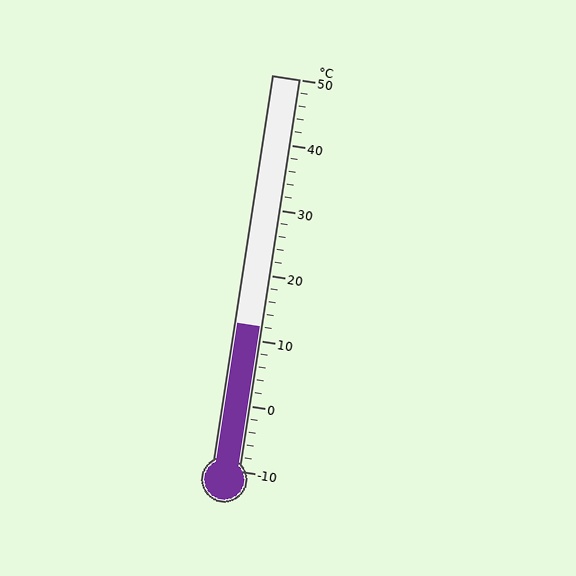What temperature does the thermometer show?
The thermometer shows approximately 12°C.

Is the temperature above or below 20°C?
The temperature is below 20°C.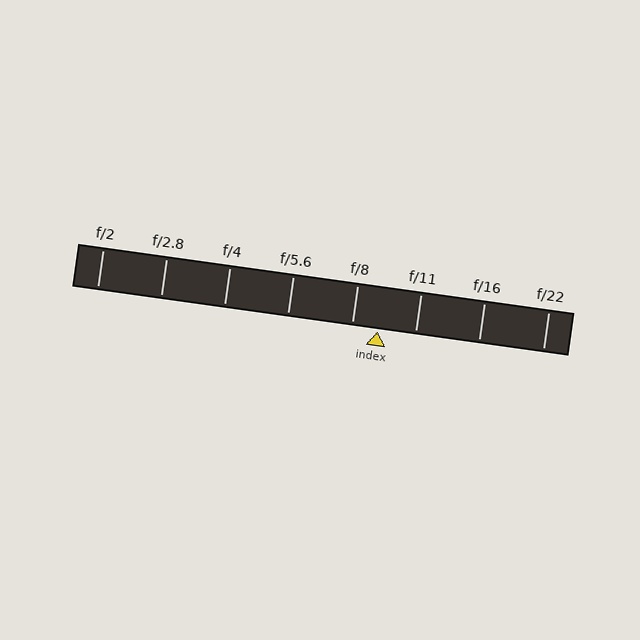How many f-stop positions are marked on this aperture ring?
There are 8 f-stop positions marked.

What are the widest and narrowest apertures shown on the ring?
The widest aperture shown is f/2 and the narrowest is f/22.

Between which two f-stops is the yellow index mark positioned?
The index mark is between f/8 and f/11.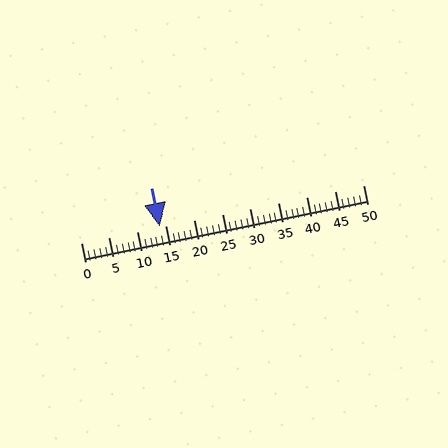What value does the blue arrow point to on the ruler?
The blue arrow points to approximately 14.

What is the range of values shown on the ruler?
The ruler shows values from 0 to 50.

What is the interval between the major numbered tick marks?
The major tick marks are spaced 5 units apart.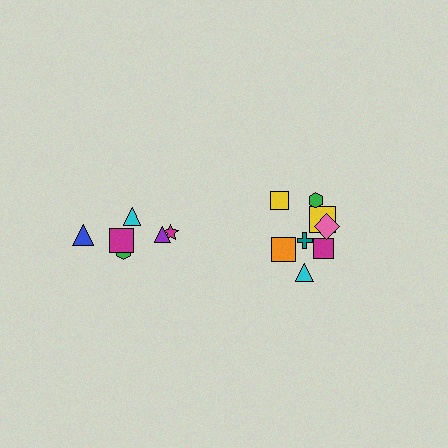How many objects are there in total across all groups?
There are 14 objects.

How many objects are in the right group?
There are 8 objects.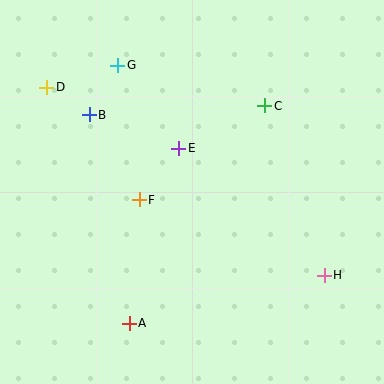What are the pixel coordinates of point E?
Point E is at (179, 148).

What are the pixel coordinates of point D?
Point D is at (47, 87).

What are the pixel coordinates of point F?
Point F is at (139, 200).